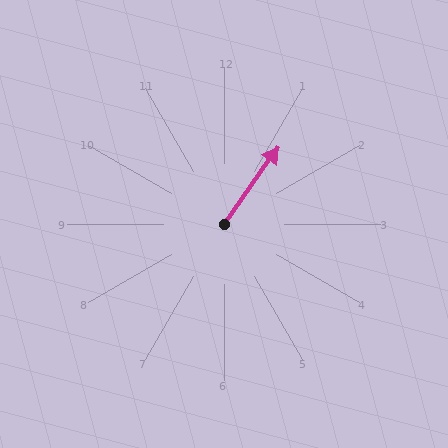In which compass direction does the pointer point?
Northeast.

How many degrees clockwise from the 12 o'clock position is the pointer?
Approximately 35 degrees.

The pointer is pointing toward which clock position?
Roughly 1 o'clock.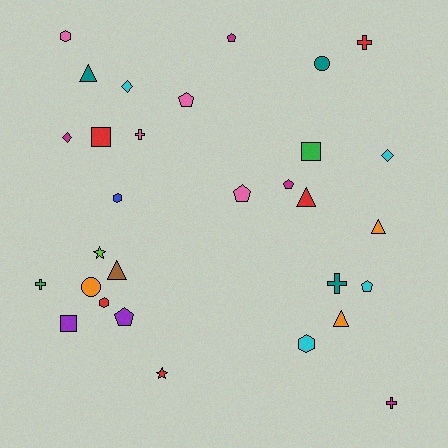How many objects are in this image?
There are 30 objects.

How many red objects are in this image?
There are 5 red objects.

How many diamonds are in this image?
There are 3 diamonds.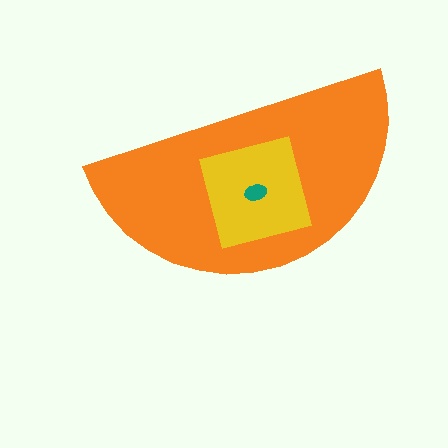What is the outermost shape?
The orange semicircle.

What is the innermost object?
The teal ellipse.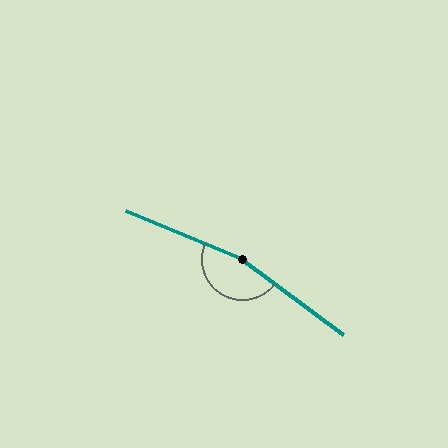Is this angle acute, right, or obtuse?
It is obtuse.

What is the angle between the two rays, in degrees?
Approximately 166 degrees.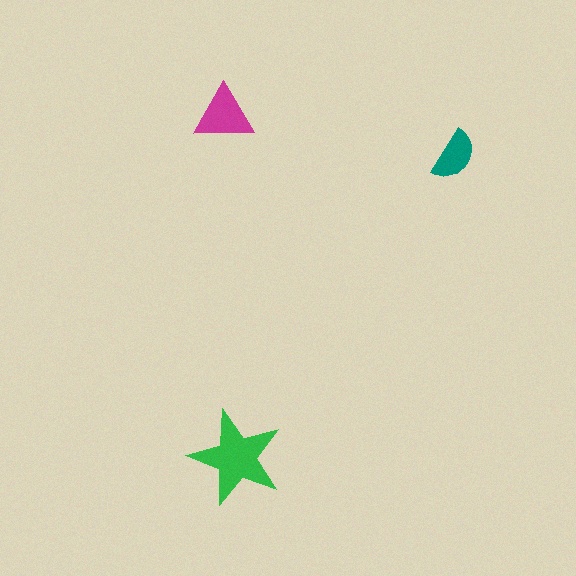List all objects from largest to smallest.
The green star, the magenta triangle, the teal semicircle.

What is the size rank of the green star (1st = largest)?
1st.